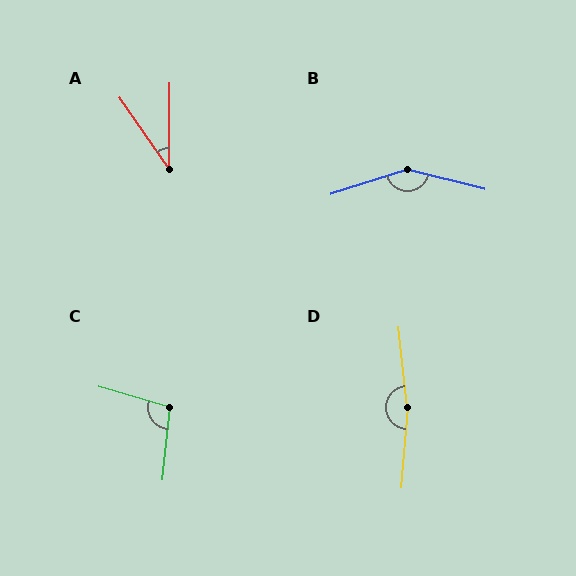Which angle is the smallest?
A, at approximately 35 degrees.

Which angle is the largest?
D, at approximately 170 degrees.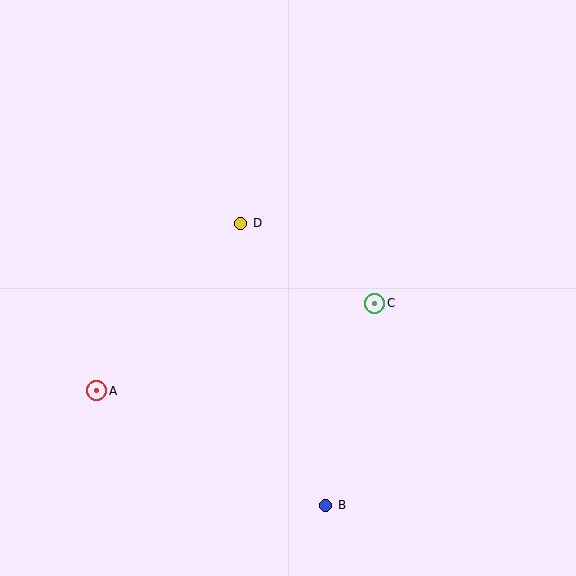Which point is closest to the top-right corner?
Point C is closest to the top-right corner.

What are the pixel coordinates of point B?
Point B is at (326, 505).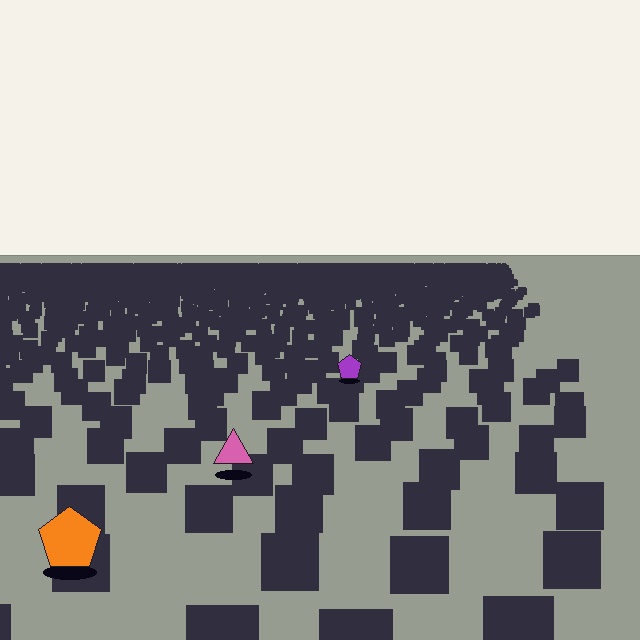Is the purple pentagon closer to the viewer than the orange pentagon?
No. The orange pentagon is closer — you can tell from the texture gradient: the ground texture is coarser near it.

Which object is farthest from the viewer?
The purple pentagon is farthest from the viewer. It appears smaller and the ground texture around it is denser.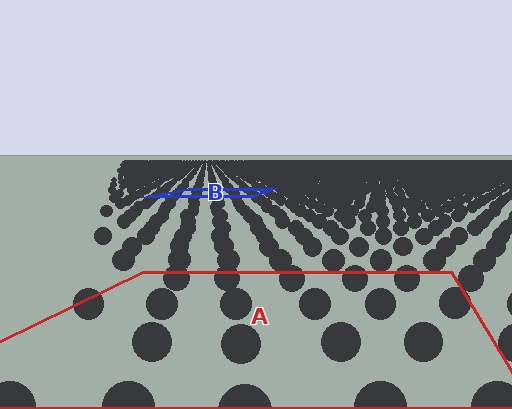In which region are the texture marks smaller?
The texture marks are smaller in region B, because it is farther away.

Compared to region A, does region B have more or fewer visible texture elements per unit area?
Region B has more texture elements per unit area — they are packed more densely because it is farther away.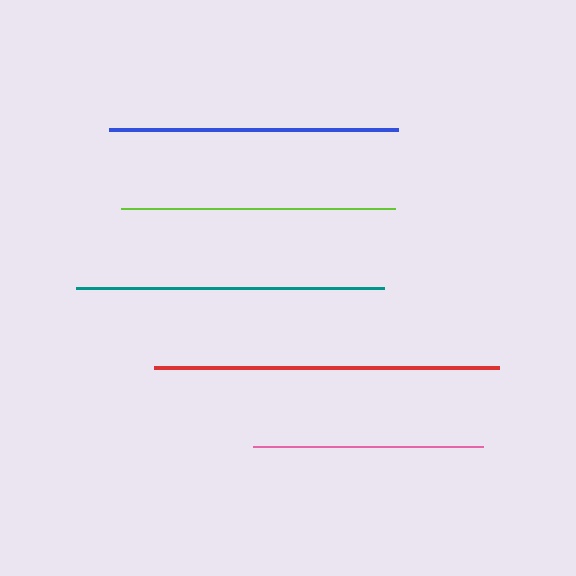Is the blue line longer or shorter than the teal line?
The teal line is longer than the blue line.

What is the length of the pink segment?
The pink segment is approximately 230 pixels long.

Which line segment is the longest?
The red line is the longest at approximately 345 pixels.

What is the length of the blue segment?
The blue segment is approximately 288 pixels long.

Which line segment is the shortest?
The pink line is the shortest at approximately 230 pixels.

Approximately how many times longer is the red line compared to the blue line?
The red line is approximately 1.2 times the length of the blue line.